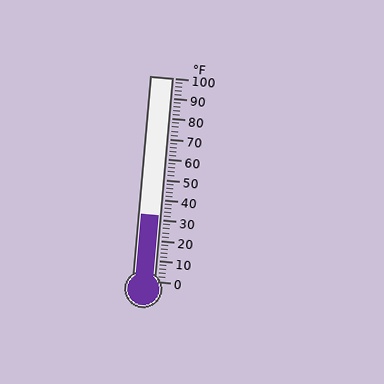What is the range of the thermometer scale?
The thermometer scale ranges from 0°F to 100°F.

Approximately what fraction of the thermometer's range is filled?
The thermometer is filled to approximately 30% of its range.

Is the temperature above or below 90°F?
The temperature is below 90°F.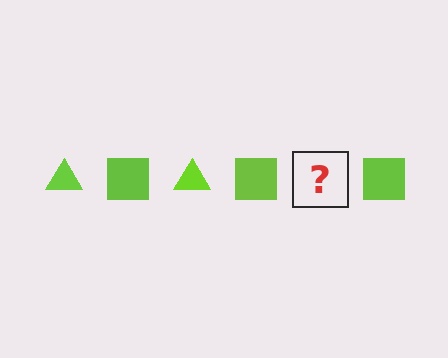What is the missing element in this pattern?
The missing element is a lime triangle.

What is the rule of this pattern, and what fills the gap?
The rule is that the pattern cycles through triangle, square shapes in lime. The gap should be filled with a lime triangle.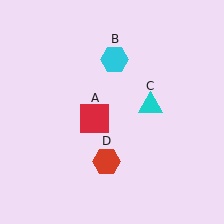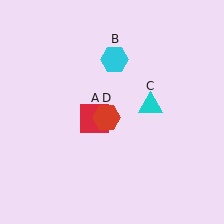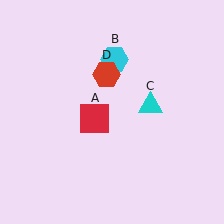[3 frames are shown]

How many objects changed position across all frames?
1 object changed position: red hexagon (object D).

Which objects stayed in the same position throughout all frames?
Red square (object A) and cyan hexagon (object B) and cyan triangle (object C) remained stationary.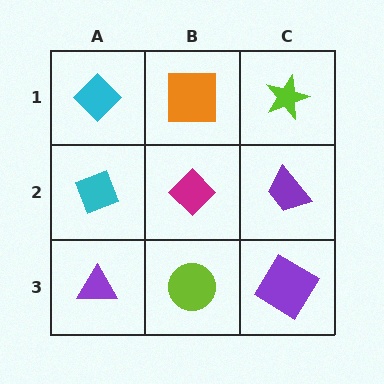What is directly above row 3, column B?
A magenta diamond.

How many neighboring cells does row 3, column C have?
2.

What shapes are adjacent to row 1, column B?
A magenta diamond (row 2, column B), a cyan diamond (row 1, column A), a lime star (row 1, column C).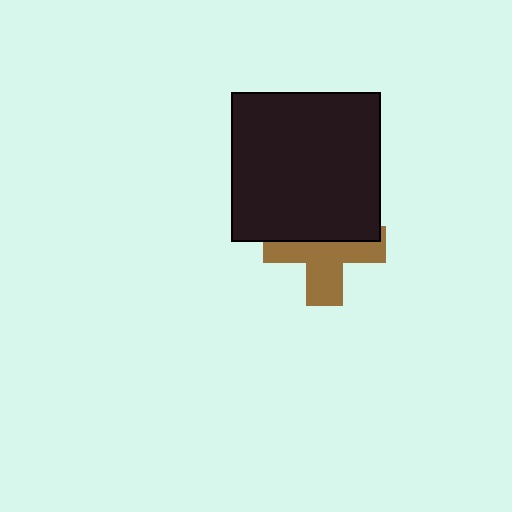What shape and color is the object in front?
The object in front is a black square.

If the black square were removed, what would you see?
You would see the complete brown cross.